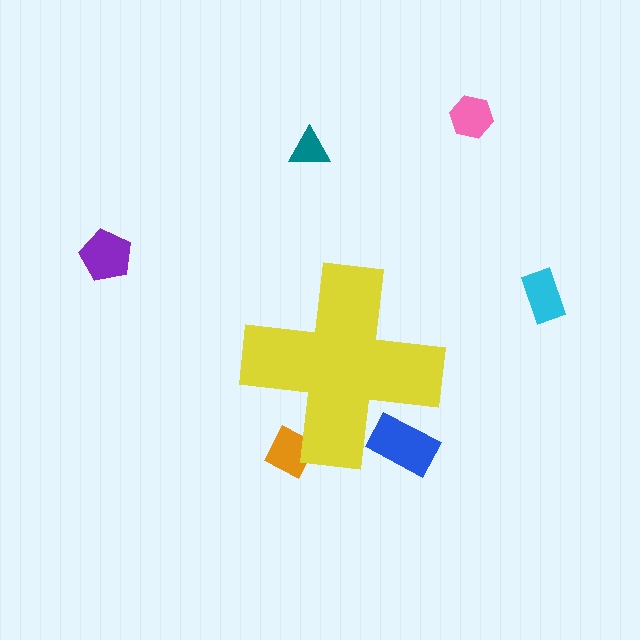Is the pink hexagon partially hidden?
No, the pink hexagon is fully visible.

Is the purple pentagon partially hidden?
No, the purple pentagon is fully visible.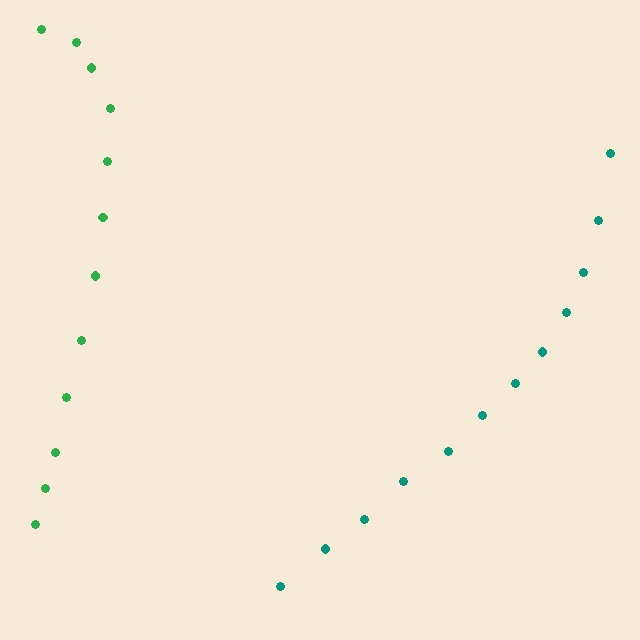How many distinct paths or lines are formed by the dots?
There are 2 distinct paths.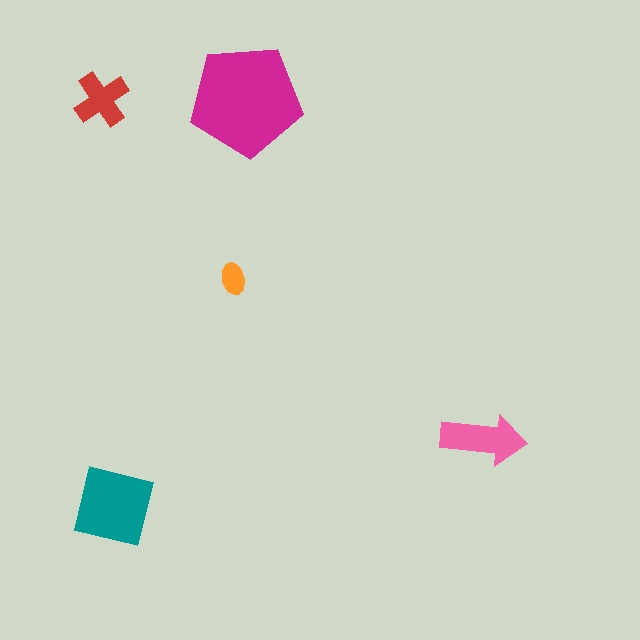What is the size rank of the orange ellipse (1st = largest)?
5th.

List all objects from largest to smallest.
The magenta pentagon, the teal square, the pink arrow, the red cross, the orange ellipse.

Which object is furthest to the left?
The red cross is leftmost.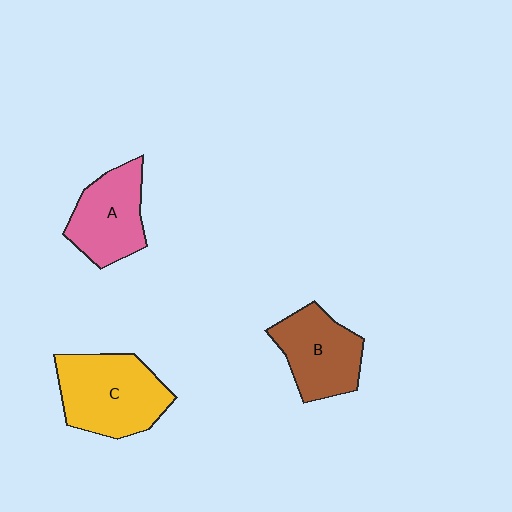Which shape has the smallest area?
Shape A (pink).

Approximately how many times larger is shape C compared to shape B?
Approximately 1.3 times.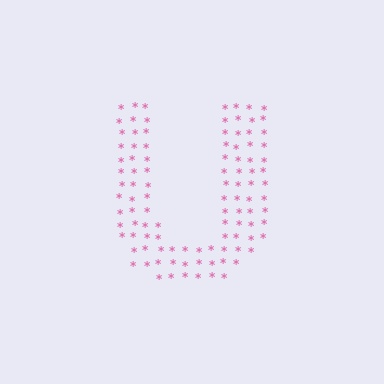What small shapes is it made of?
It is made of small asterisks.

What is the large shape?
The large shape is the letter U.